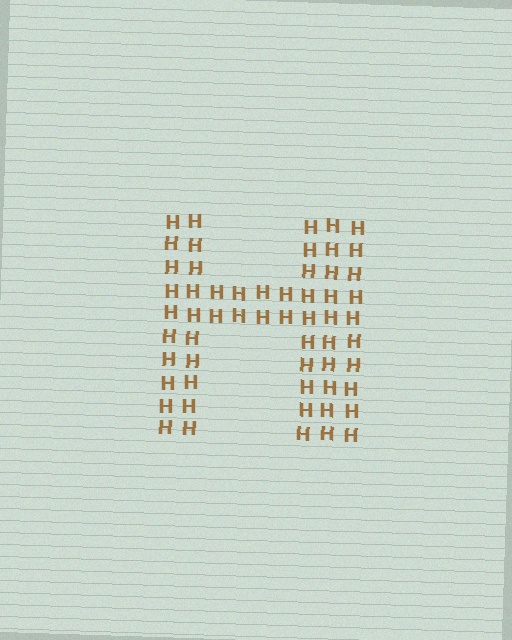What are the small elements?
The small elements are letter H's.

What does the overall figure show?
The overall figure shows the letter H.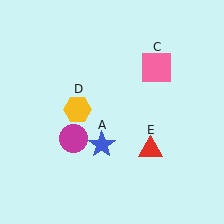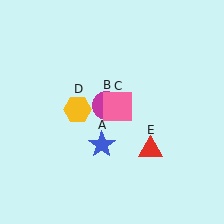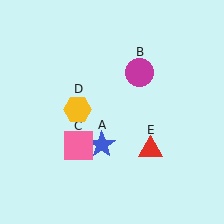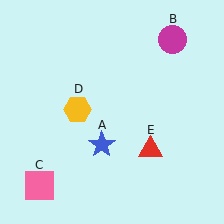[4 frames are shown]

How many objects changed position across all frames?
2 objects changed position: magenta circle (object B), pink square (object C).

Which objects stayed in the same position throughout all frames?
Blue star (object A) and yellow hexagon (object D) and red triangle (object E) remained stationary.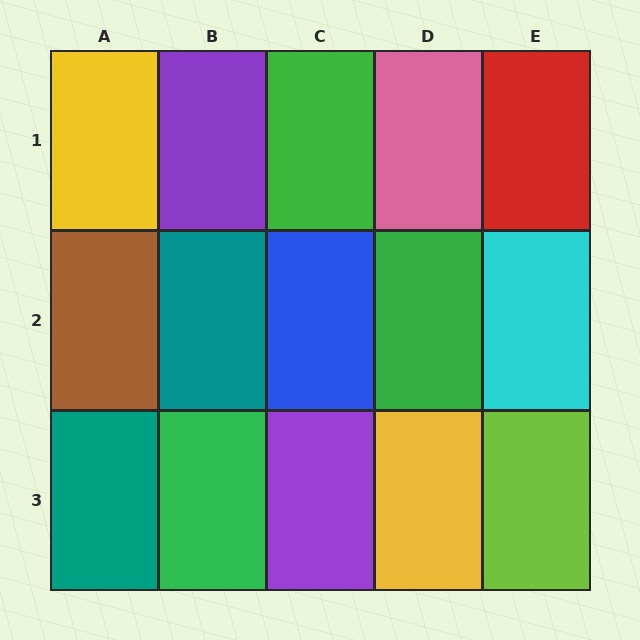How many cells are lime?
1 cell is lime.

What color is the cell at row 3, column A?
Teal.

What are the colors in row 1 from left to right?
Yellow, purple, green, pink, red.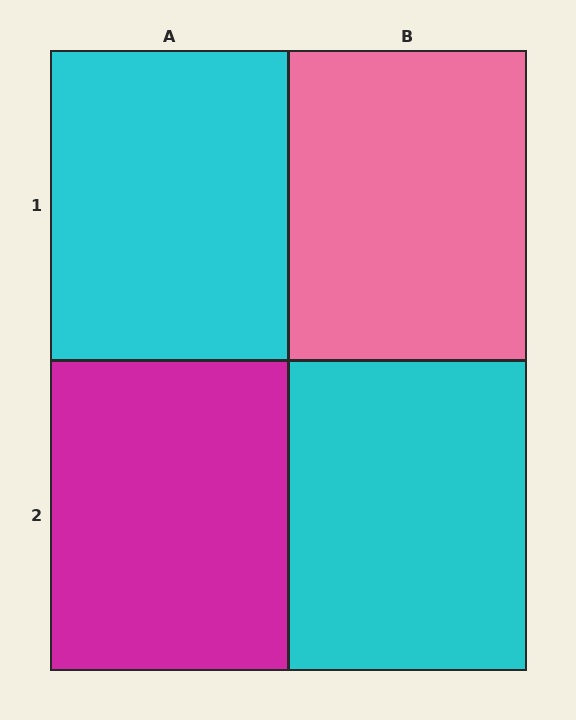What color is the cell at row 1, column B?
Pink.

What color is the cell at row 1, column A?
Cyan.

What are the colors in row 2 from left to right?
Magenta, cyan.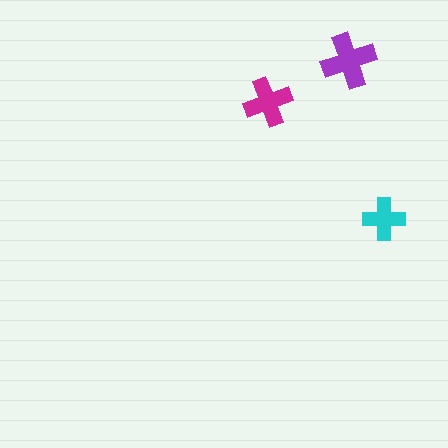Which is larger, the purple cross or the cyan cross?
The purple one.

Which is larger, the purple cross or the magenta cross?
The purple one.